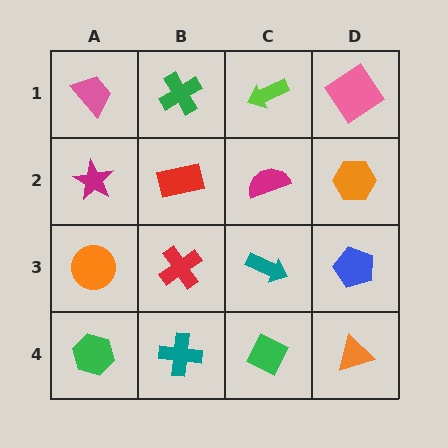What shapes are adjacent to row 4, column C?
A teal arrow (row 3, column C), a teal cross (row 4, column B), an orange triangle (row 4, column D).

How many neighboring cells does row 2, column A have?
3.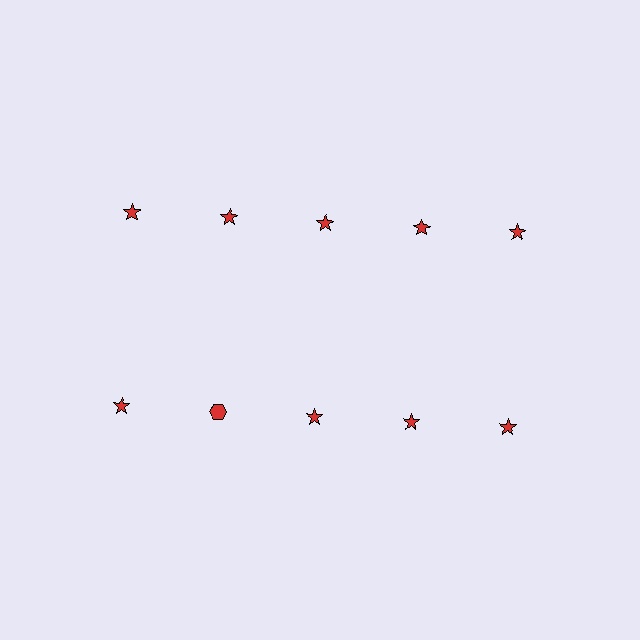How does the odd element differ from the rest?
It has a different shape: hexagon instead of star.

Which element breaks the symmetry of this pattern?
The red hexagon in the second row, second from left column breaks the symmetry. All other shapes are red stars.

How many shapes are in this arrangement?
There are 10 shapes arranged in a grid pattern.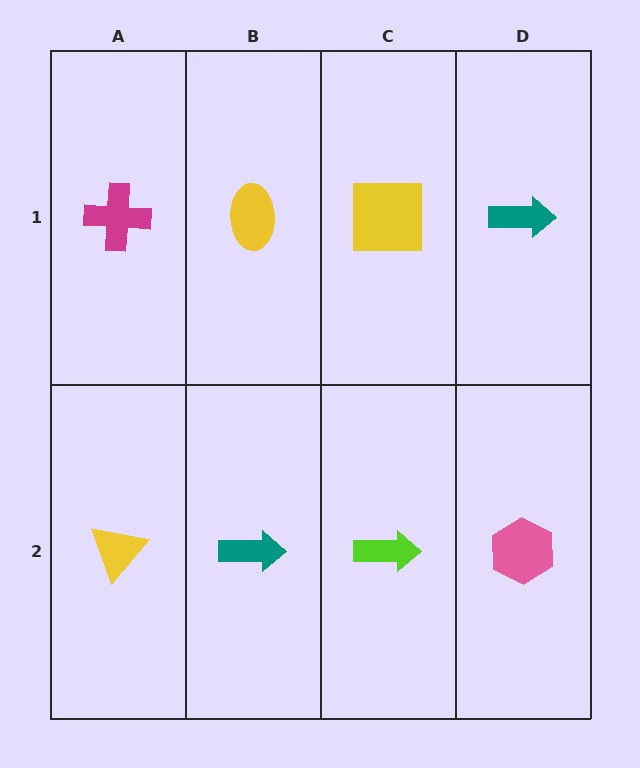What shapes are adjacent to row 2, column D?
A teal arrow (row 1, column D), a lime arrow (row 2, column C).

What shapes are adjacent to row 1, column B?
A teal arrow (row 2, column B), a magenta cross (row 1, column A), a yellow square (row 1, column C).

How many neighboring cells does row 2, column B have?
3.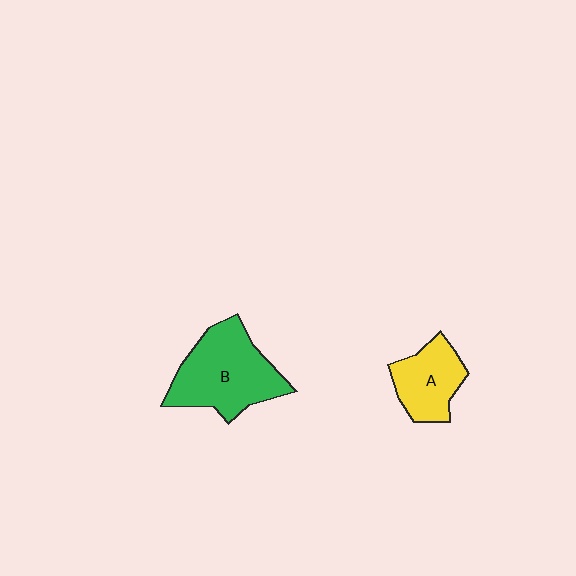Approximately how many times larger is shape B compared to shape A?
Approximately 1.7 times.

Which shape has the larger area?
Shape B (green).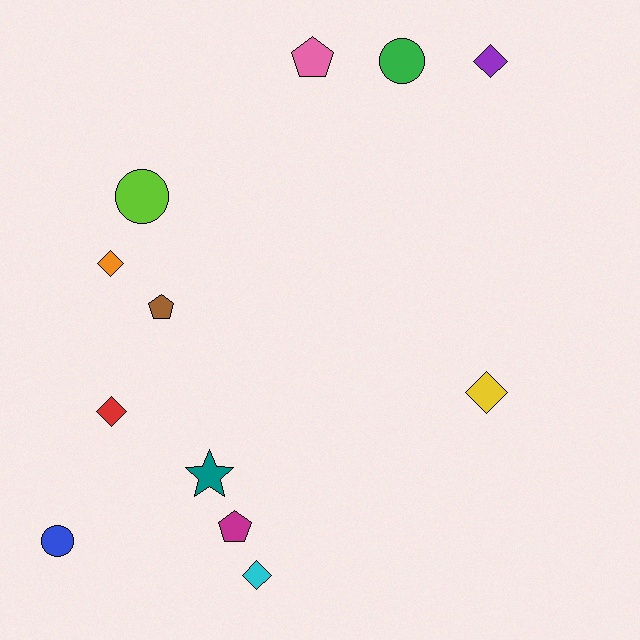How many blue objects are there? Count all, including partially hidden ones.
There is 1 blue object.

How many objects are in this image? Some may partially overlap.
There are 12 objects.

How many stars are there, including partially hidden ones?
There is 1 star.